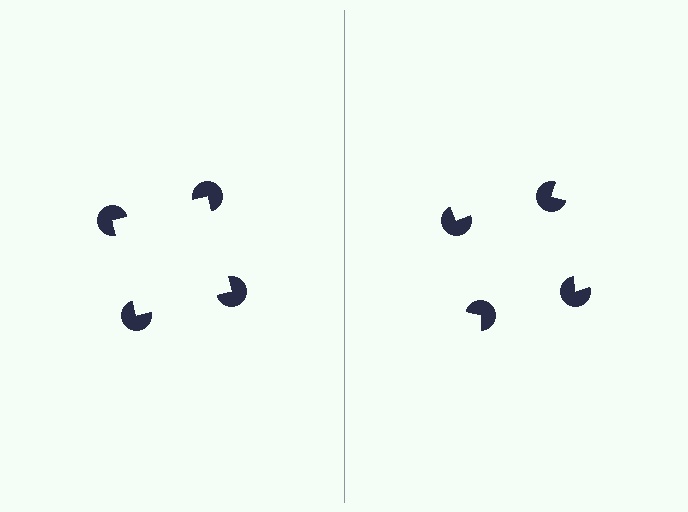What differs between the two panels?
The pac-man discs are positioned identically on both sides; only the wedge orientations differ. On the left they align to a square; on the right they are misaligned.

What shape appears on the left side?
An illusory square.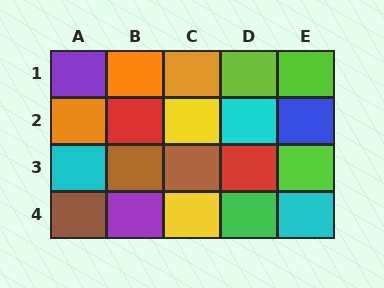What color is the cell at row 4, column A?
Brown.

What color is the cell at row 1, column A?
Purple.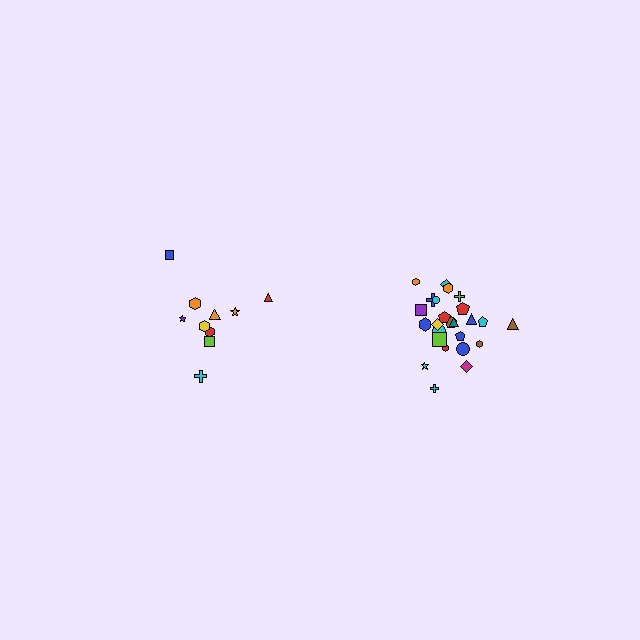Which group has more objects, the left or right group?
The right group.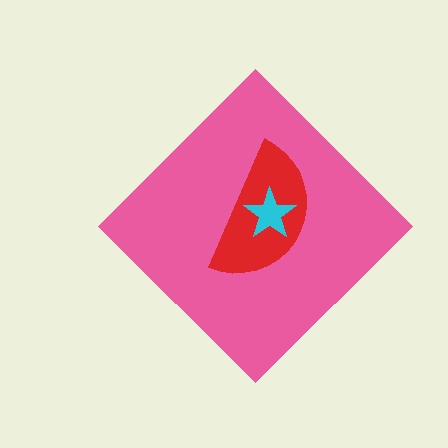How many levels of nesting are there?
3.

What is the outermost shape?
The pink diamond.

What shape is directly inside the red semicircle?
The cyan star.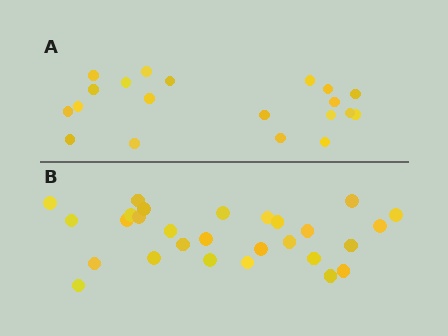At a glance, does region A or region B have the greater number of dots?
Region B (the bottom region) has more dots.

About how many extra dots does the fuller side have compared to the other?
Region B has roughly 8 or so more dots than region A.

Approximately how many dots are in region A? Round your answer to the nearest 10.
About 20 dots.